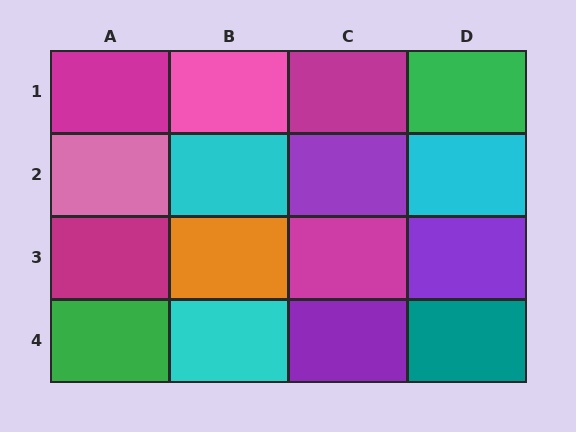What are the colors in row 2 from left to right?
Pink, cyan, purple, cyan.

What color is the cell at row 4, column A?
Green.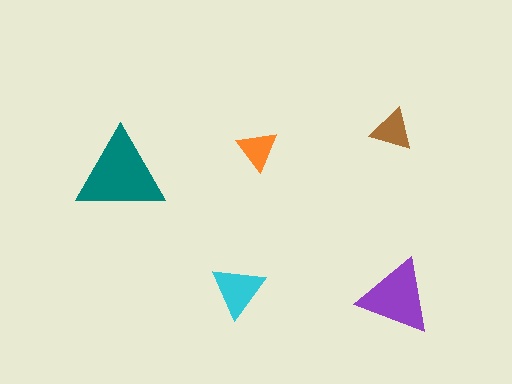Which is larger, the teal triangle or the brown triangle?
The teal one.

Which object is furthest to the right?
The purple triangle is rightmost.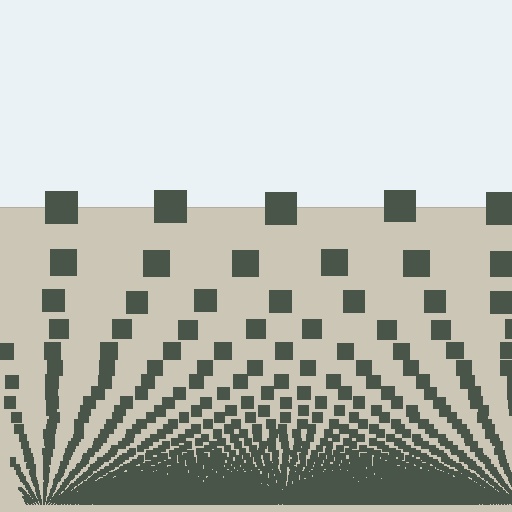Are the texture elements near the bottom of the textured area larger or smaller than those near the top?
Smaller. The gradient is inverted — elements near the bottom are smaller and denser.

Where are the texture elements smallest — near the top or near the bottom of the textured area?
Near the bottom.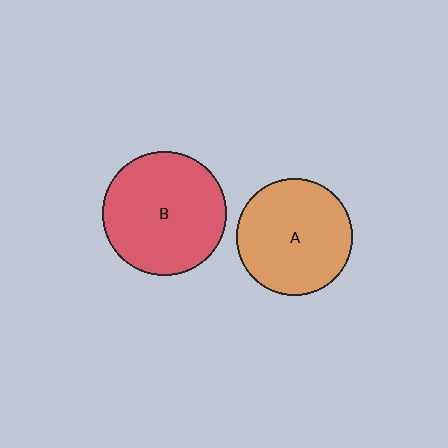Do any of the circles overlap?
No, none of the circles overlap.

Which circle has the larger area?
Circle B (red).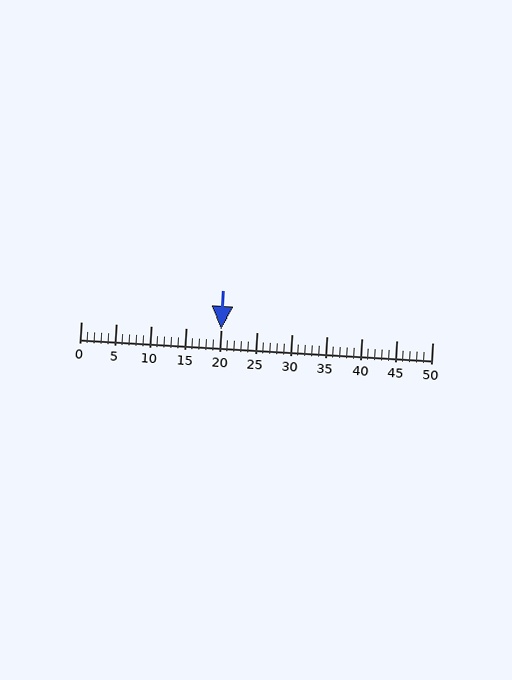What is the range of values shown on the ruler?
The ruler shows values from 0 to 50.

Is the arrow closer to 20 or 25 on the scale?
The arrow is closer to 20.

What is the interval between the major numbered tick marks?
The major tick marks are spaced 5 units apart.